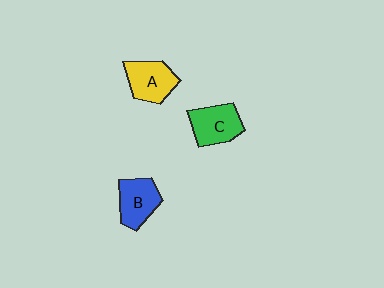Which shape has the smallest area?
Shape B (blue).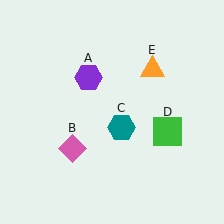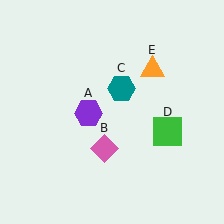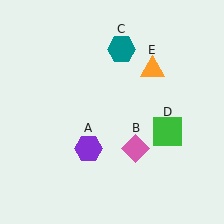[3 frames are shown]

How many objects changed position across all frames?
3 objects changed position: purple hexagon (object A), pink diamond (object B), teal hexagon (object C).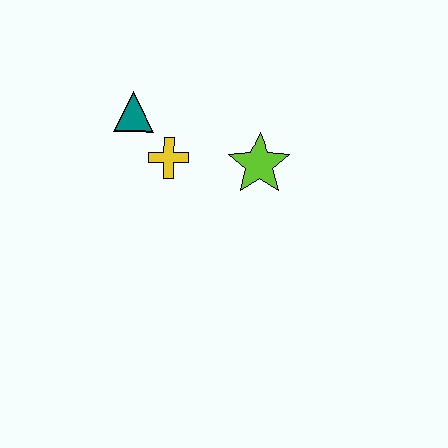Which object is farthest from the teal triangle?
The lime star is farthest from the teal triangle.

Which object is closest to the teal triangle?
The yellow cross is closest to the teal triangle.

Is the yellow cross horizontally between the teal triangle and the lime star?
Yes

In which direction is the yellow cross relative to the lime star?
The yellow cross is to the left of the lime star.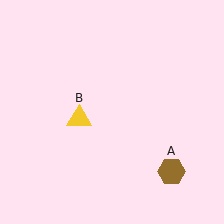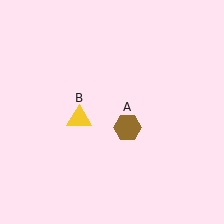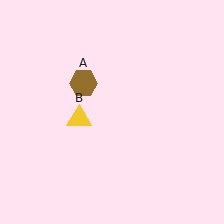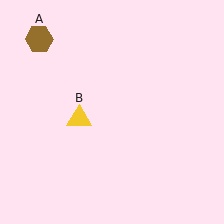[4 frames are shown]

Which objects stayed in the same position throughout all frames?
Yellow triangle (object B) remained stationary.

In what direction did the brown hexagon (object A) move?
The brown hexagon (object A) moved up and to the left.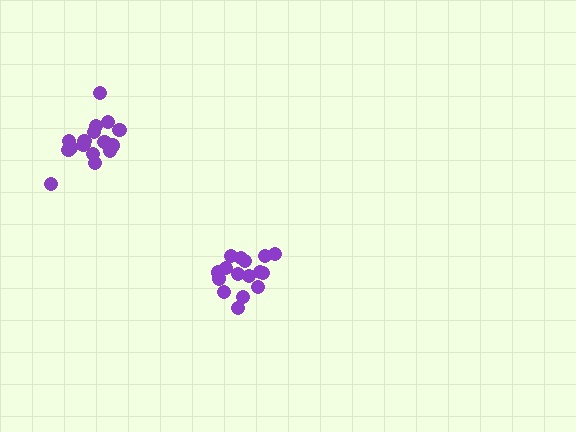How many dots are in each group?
Group 1: 16 dots, Group 2: 16 dots (32 total).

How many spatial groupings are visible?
There are 2 spatial groupings.